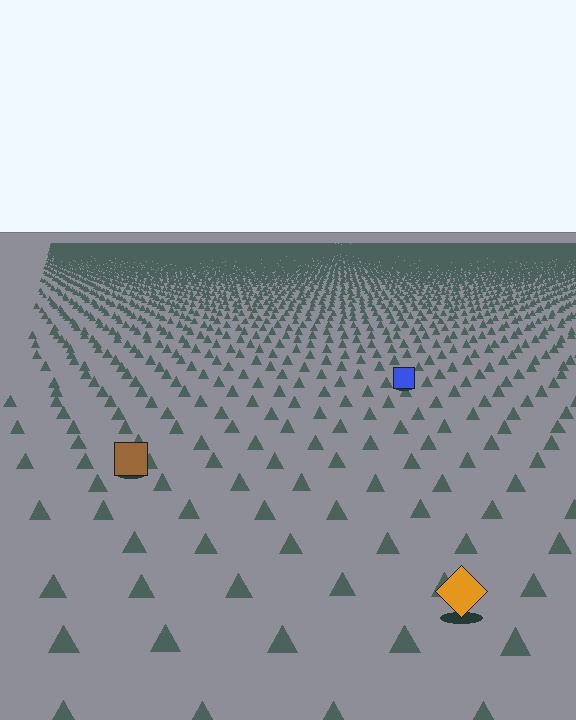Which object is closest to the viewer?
The orange diamond is closest. The texture marks near it are larger and more spread out.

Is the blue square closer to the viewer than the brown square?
No. The brown square is closer — you can tell from the texture gradient: the ground texture is coarser near it.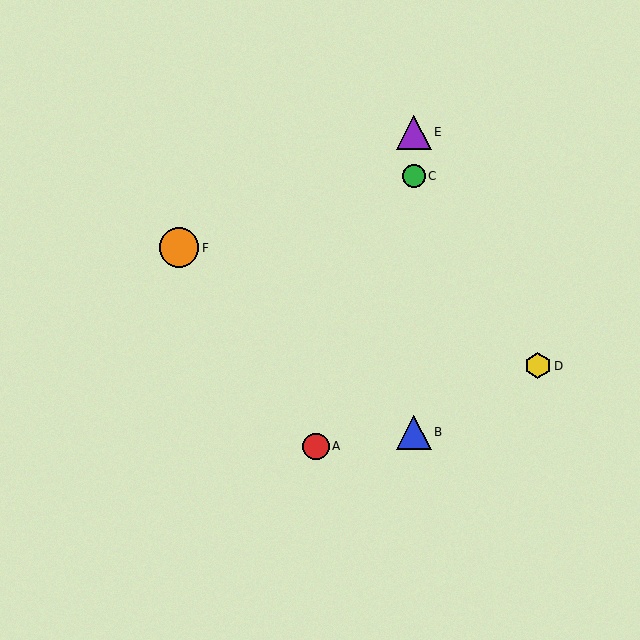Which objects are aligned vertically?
Objects B, C, E are aligned vertically.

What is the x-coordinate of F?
Object F is at x≈179.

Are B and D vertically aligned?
No, B is at x≈414 and D is at x≈538.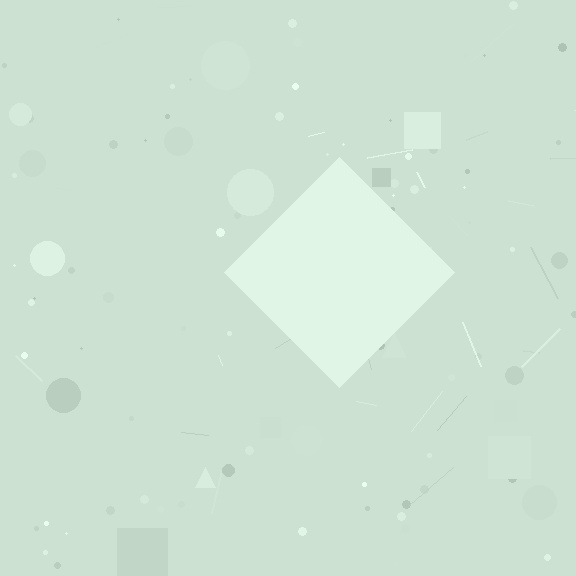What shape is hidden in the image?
A diamond is hidden in the image.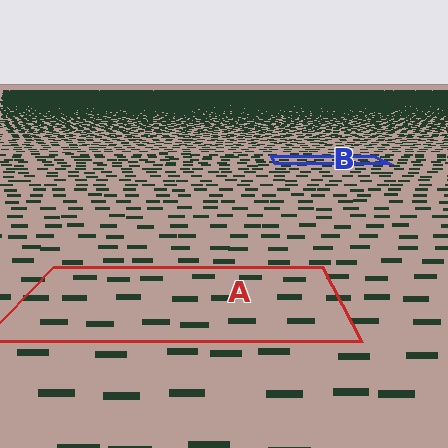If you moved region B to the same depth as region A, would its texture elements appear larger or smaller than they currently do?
They would appear larger. At a closer depth, the same texture elements are projected at a bigger on-screen size.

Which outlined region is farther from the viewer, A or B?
Region B is farther from the viewer — the texture elements inside it appear smaller and more densely packed.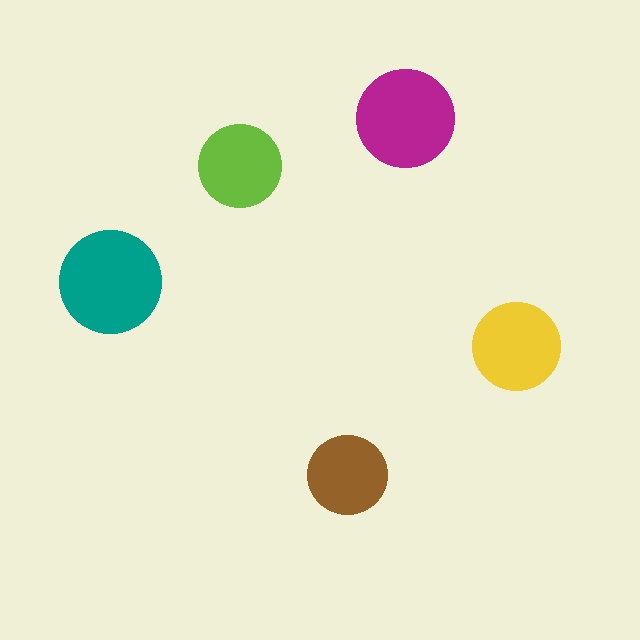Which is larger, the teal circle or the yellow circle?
The teal one.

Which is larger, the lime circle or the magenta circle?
The magenta one.